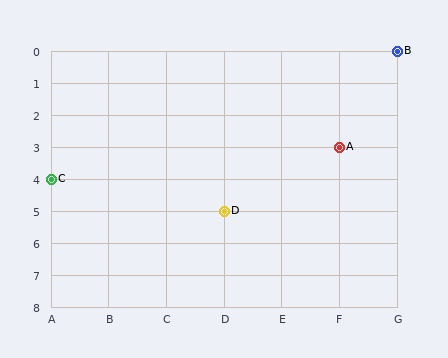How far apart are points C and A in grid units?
Points C and A are 5 columns and 1 row apart (about 5.1 grid units diagonally).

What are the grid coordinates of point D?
Point D is at grid coordinates (D, 5).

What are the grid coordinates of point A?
Point A is at grid coordinates (F, 3).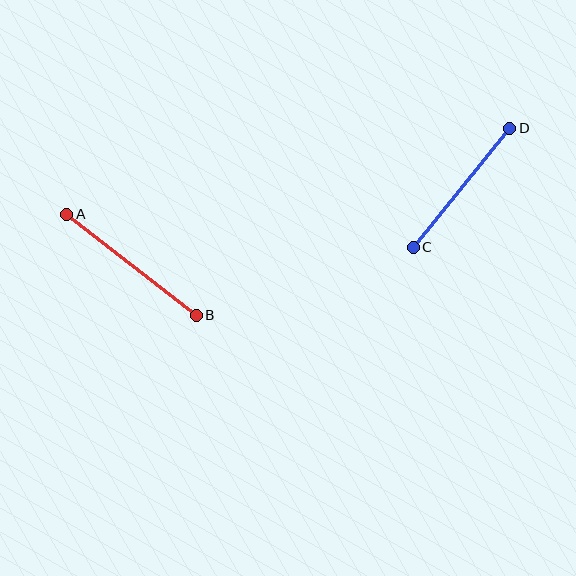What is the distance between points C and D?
The distance is approximately 153 pixels.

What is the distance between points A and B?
The distance is approximately 164 pixels.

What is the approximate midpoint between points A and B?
The midpoint is at approximately (132, 265) pixels.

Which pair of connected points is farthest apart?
Points A and B are farthest apart.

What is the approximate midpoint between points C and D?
The midpoint is at approximately (461, 188) pixels.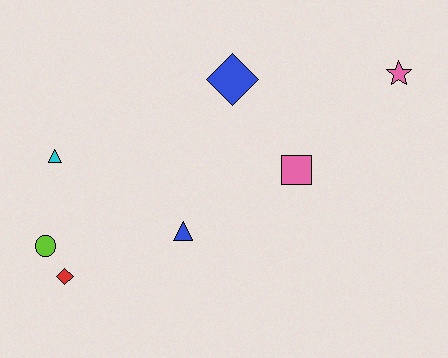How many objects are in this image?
There are 7 objects.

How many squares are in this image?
There is 1 square.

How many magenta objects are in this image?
There are no magenta objects.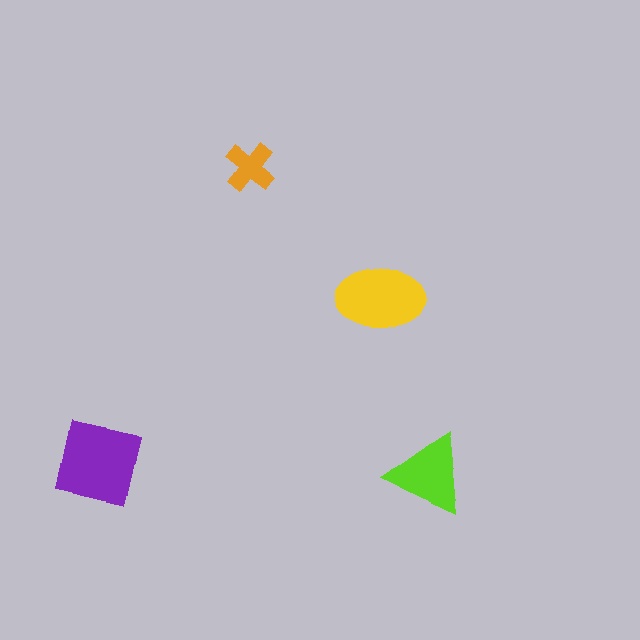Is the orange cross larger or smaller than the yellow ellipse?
Smaller.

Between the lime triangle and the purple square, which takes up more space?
The purple square.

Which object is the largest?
The purple square.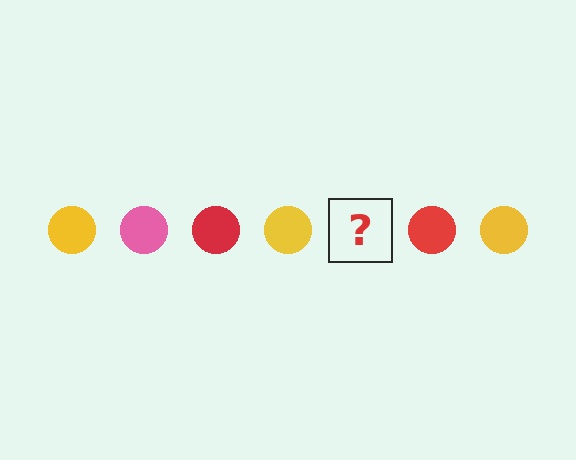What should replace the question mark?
The question mark should be replaced with a pink circle.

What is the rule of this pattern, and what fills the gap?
The rule is that the pattern cycles through yellow, pink, red circles. The gap should be filled with a pink circle.